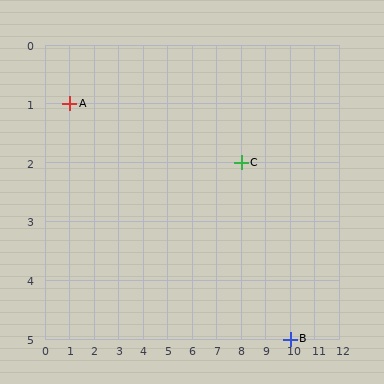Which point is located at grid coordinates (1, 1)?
Point A is at (1, 1).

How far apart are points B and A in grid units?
Points B and A are 9 columns and 4 rows apart (about 9.8 grid units diagonally).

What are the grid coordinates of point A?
Point A is at grid coordinates (1, 1).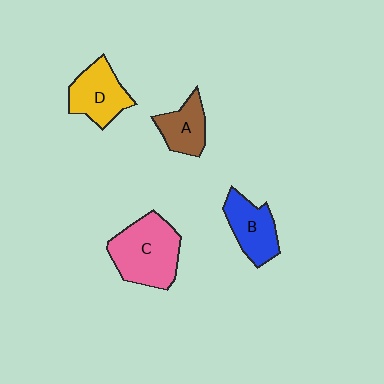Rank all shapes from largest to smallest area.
From largest to smallest: C (pink), D (yellow), B (blue), A (brown).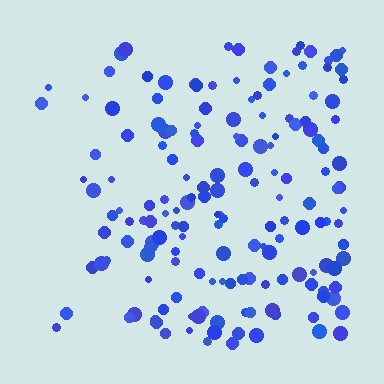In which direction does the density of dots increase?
From left to right, with the right side densest.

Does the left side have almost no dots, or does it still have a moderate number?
Still a moderate number, just noticeably fewer than the right.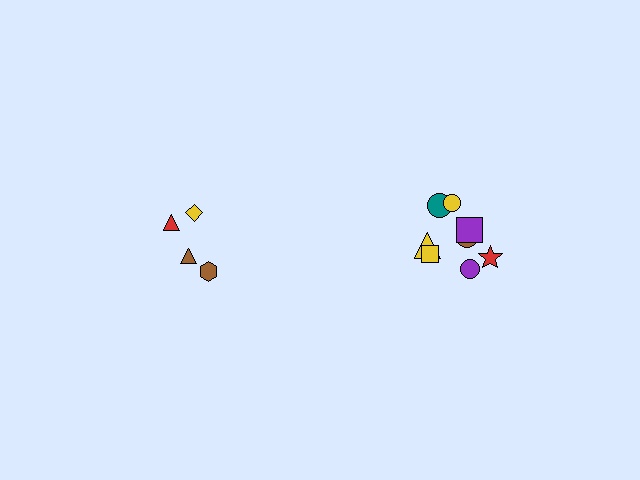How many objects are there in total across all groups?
There are 12 objects.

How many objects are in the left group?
There are 4 objects.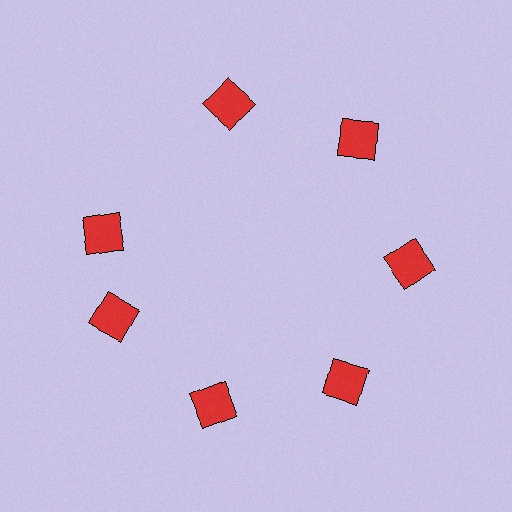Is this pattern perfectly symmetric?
No. The 7 red squares are arranged in a ring, but one element near the 10 o'clock position is rotated out of alignment along the ring, breaking the 7-fold rotational symmetry.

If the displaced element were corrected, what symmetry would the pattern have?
It would have 7-fold rotational symmetry — the pattern would map onto itself every 51 degrees.